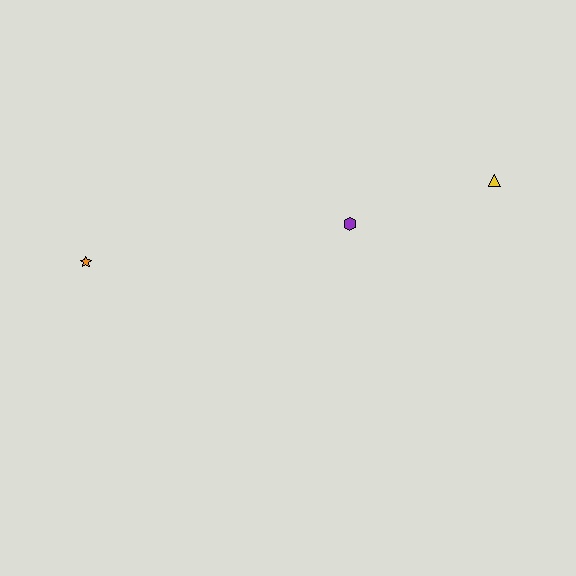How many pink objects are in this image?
There are no pink objects.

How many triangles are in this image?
There is 1 triangle.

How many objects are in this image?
There are 3 objects.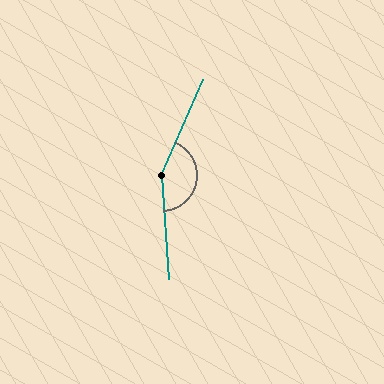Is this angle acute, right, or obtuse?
It is obtuse.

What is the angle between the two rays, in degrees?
Approximately 152 degrees.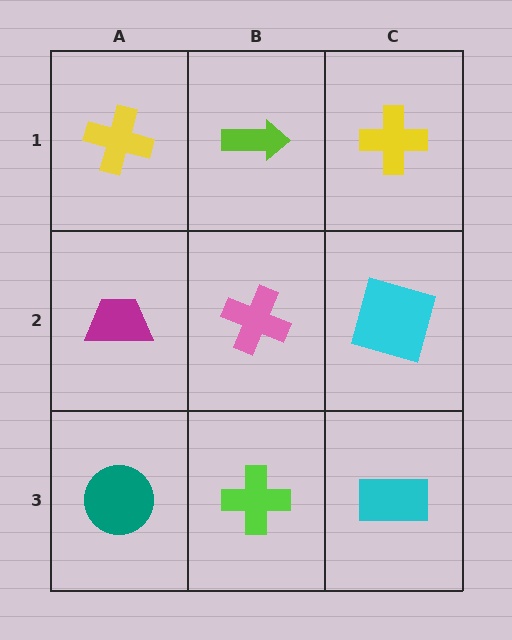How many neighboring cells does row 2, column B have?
4.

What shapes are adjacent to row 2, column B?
A lime arrow (row 1, column B), a lime cross (row 3, column B), a magenta trapezoid (row 2, column A), a cyan square (row 2, column C).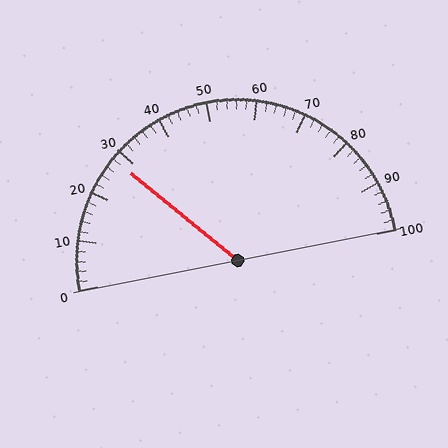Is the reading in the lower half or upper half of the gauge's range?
The reading is in the lower half of the range (0 to 100).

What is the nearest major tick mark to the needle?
The nearest major tick mark is 30.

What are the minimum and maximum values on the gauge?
The gauge ranges from 0 to 100.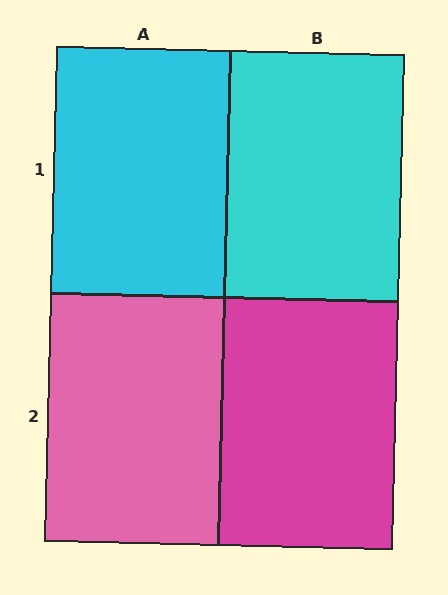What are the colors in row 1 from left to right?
Cyan, cyan.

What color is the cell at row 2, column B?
Magenta.